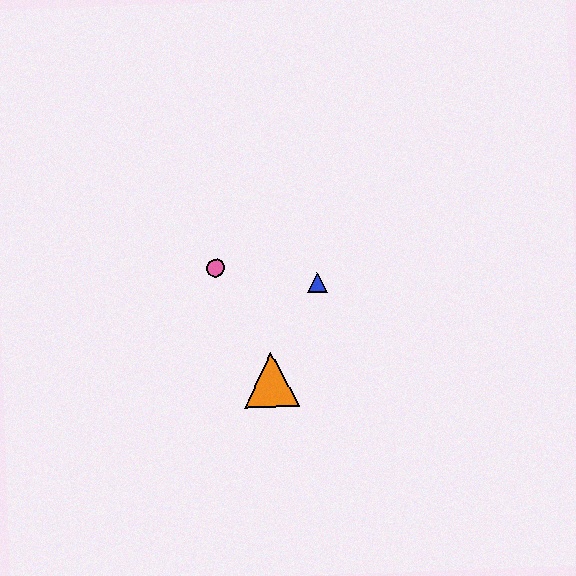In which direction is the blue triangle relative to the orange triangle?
The blue triangle is above the orange triangle.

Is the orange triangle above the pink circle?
No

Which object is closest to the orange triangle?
The blue triangle is closest to the orange triangle.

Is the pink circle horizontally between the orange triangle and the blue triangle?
No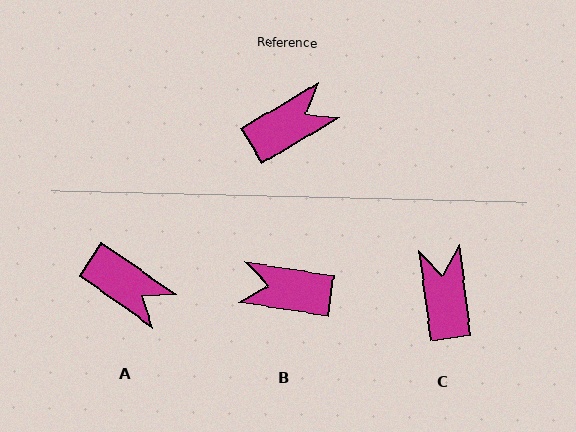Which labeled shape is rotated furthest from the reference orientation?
B, about 140 degrees away.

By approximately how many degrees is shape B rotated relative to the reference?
Approximately 140 degrees counter-clockwise.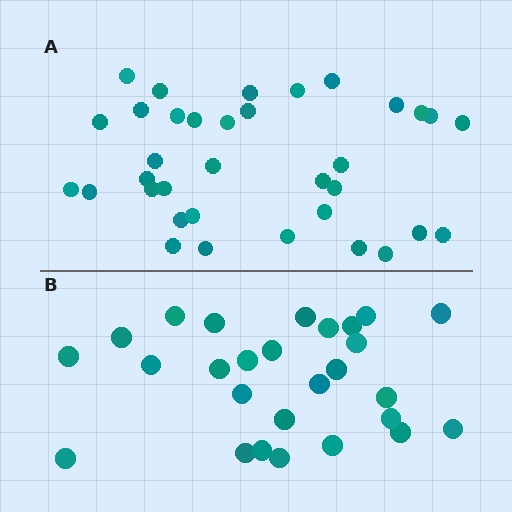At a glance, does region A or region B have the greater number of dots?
Region A (the top region) has more dots.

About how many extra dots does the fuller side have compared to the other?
Region A has roughly 8 or so more dots than region B.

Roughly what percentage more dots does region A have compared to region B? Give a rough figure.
About 30% more.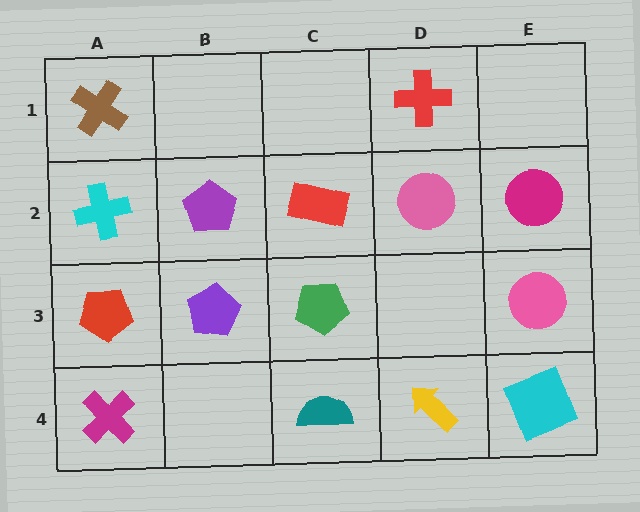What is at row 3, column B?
A purple pentagon.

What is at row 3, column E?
A pink circle.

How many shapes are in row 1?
2 shapes.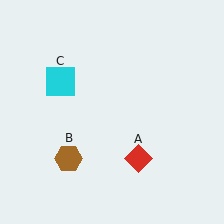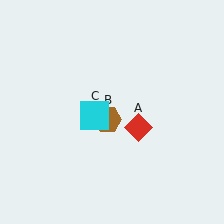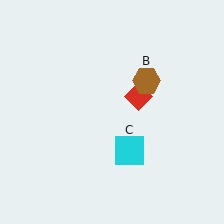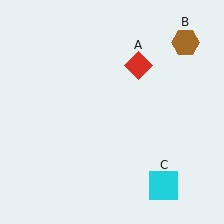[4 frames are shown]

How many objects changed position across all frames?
3 objects changed position: red diamond (object A), brown hexagon (object B), cyan square (object C).